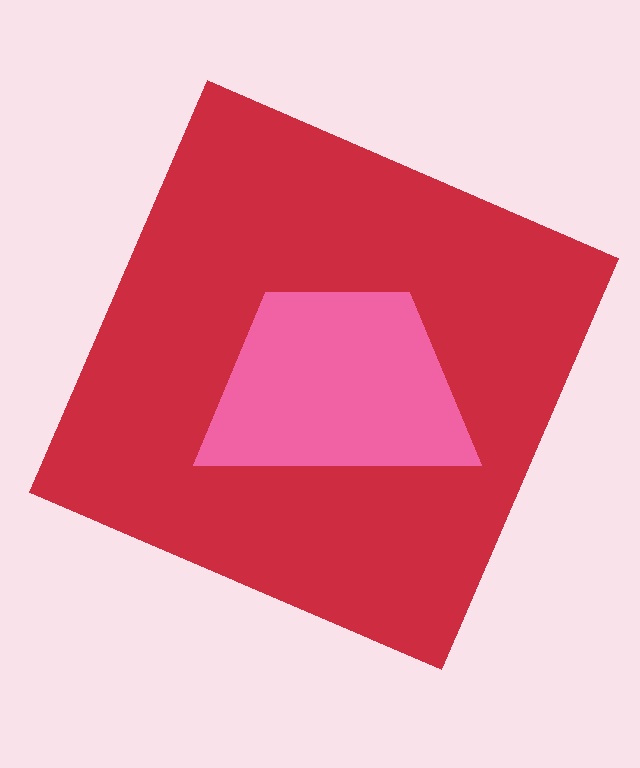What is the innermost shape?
The pink trapezoid.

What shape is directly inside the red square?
The pink trapezoid.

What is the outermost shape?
The red square.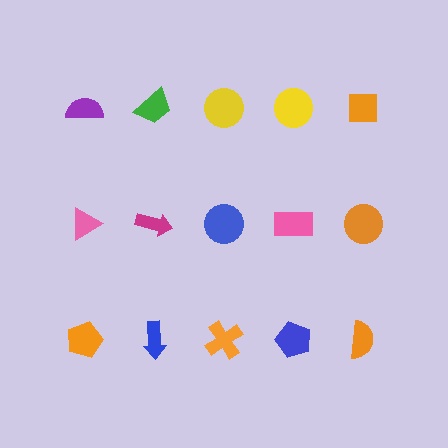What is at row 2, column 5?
An orange circle.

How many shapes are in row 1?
5 shapes.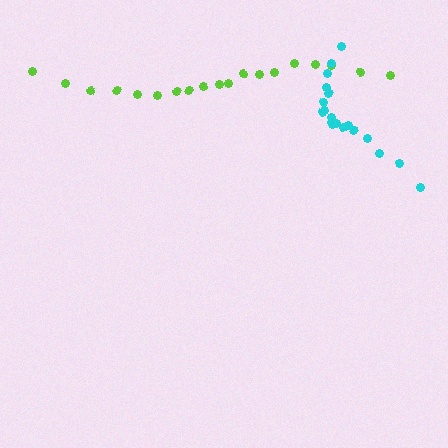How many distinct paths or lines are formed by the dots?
There are 2 distinct paths.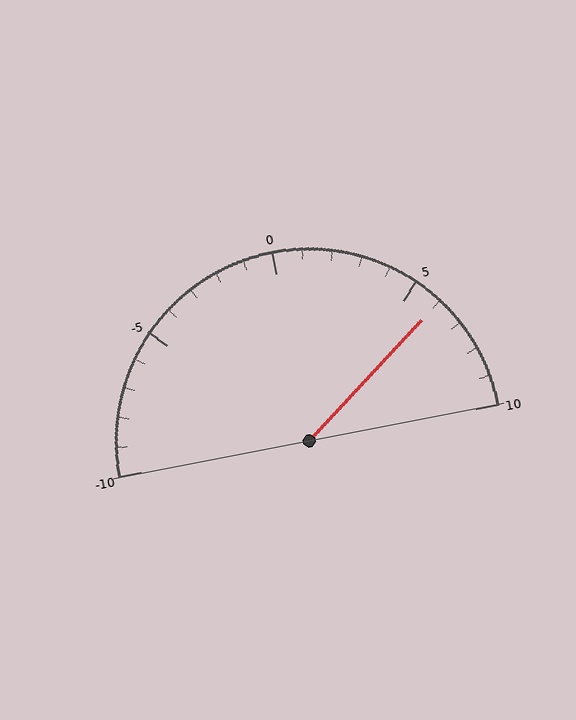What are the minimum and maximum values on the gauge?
The gauge ranges from -10 to 10.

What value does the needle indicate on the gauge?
The needle indicates approximately 6.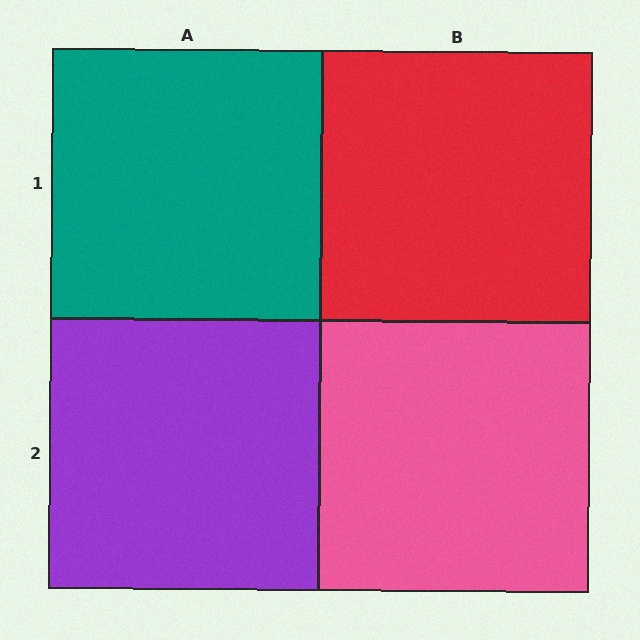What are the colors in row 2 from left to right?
Purple, pink.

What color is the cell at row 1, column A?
Teal.